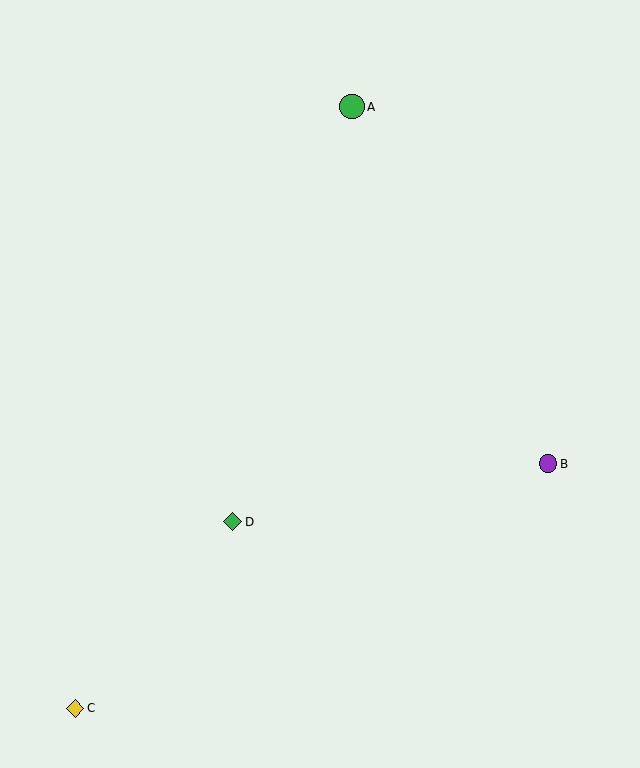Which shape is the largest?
The green circle (labeled A) is the largest.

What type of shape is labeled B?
Shape B is a purple circle.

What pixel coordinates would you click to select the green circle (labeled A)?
Click at (352, 107) to select the green circle A.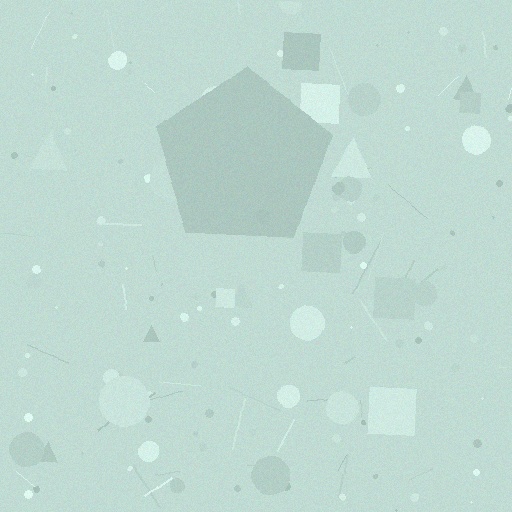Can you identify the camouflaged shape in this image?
The camouflaged shape is a pentagon.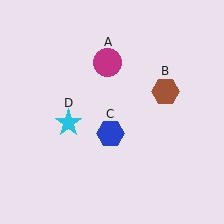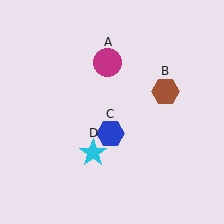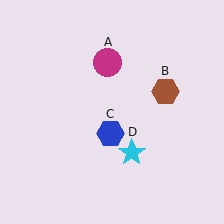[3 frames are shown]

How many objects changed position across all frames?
1 object changed position: cyan star (object D).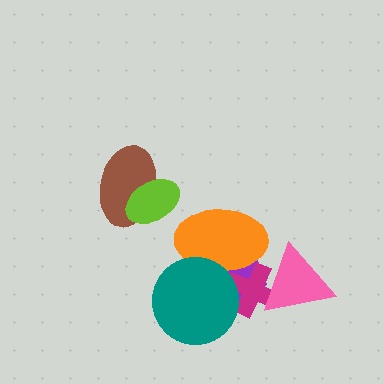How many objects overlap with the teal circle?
3 objects overlap with the teal circle.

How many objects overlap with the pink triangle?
2 objects overlap with the pink triangle.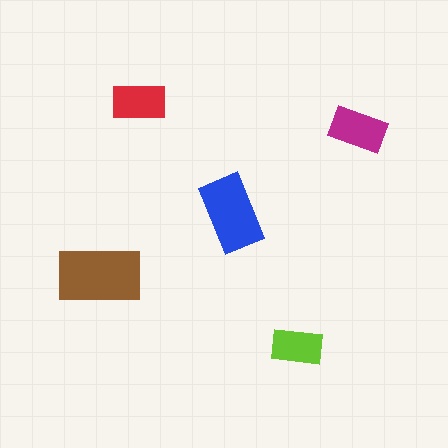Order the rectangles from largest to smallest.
the brown one, the blue one, the magenta one, the red one, the lime one.